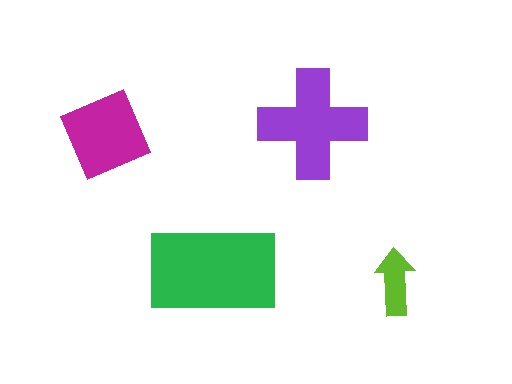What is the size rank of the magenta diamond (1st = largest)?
3rd.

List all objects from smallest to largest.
The lime arrow, the magenta diamond, the purple cross, the green rectangle.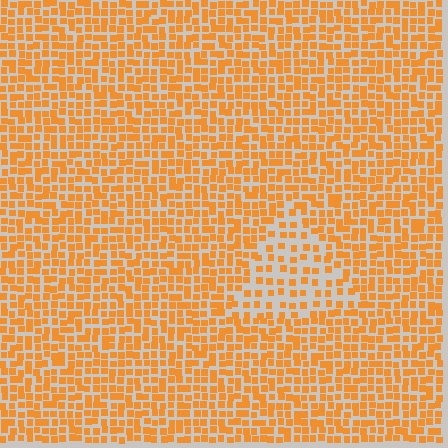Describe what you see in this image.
The image contains small orange elements arranged at two different densities. A triangle-shaped region is visible where the elements are less densely packed than the surrounding area.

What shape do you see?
I see a triangle.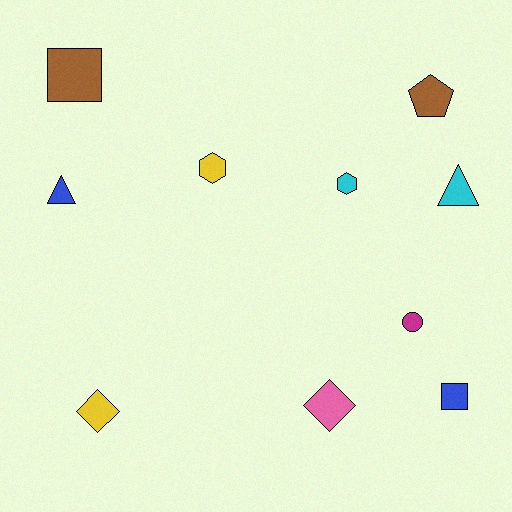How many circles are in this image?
There is 1 circle.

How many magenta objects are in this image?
There is 1 magenta object.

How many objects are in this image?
There are 10 objects.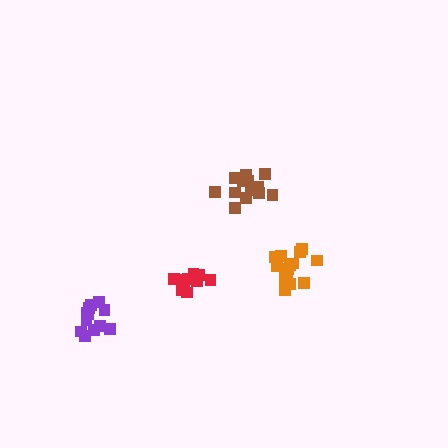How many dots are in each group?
Group 1: 11 dots, Group 2: 13 dots, Group 3: 13 dots, Group 4: 15 dots (52 total).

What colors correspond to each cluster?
The clusters are colored: red, brown, purple, orange.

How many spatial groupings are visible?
There are 4 spatial groupings.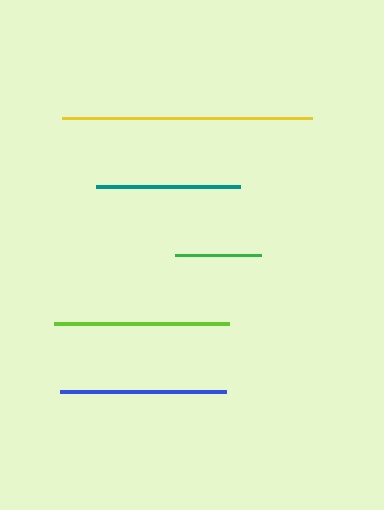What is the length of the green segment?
The green segment is approximately 85 pixels long.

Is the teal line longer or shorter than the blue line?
The blue line is longer than the teal line.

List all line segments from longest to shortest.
From longest to shortest: yellow, lime, blue, teal, green.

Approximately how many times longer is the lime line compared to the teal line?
The lime line is approximately 1.2 times the length of the teal line.